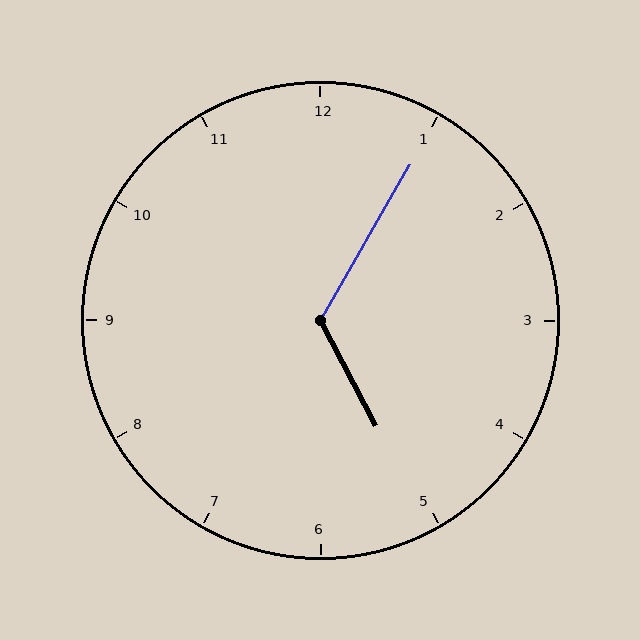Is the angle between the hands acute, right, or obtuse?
It is obtuse.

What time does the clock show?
5:05.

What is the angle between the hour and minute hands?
Approximately 122 degrees.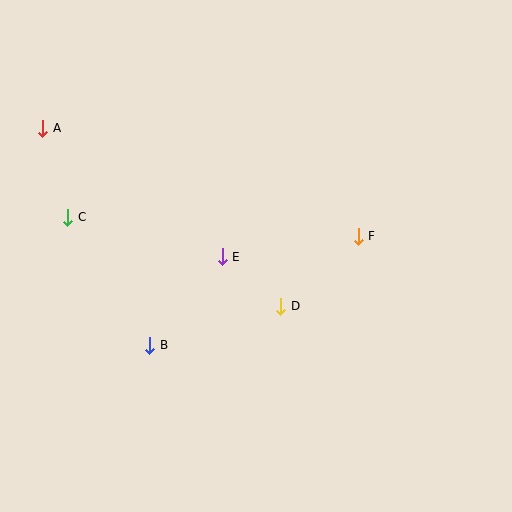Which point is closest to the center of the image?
Point E at (222, 257) is closest to the center.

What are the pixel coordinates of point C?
Point C is at (68, 217).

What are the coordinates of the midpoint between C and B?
The midpoint between C and B is at (109, 281).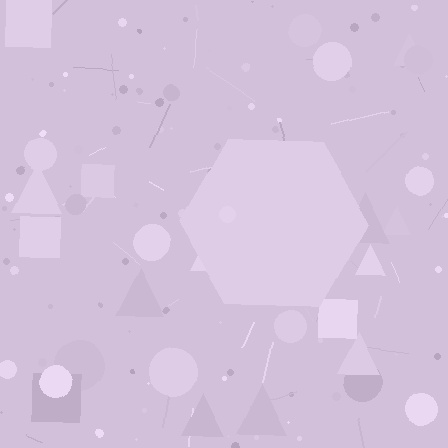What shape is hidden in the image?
A hexagon is hidden in the image.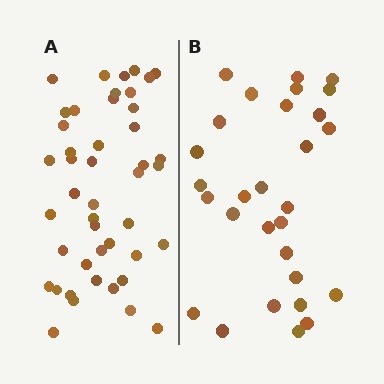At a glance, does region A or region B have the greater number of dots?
Region A (the left region) has more dots.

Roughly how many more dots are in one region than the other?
Region A has approximately 15 more dots than region B.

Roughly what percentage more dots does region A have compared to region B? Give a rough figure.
About 55% more.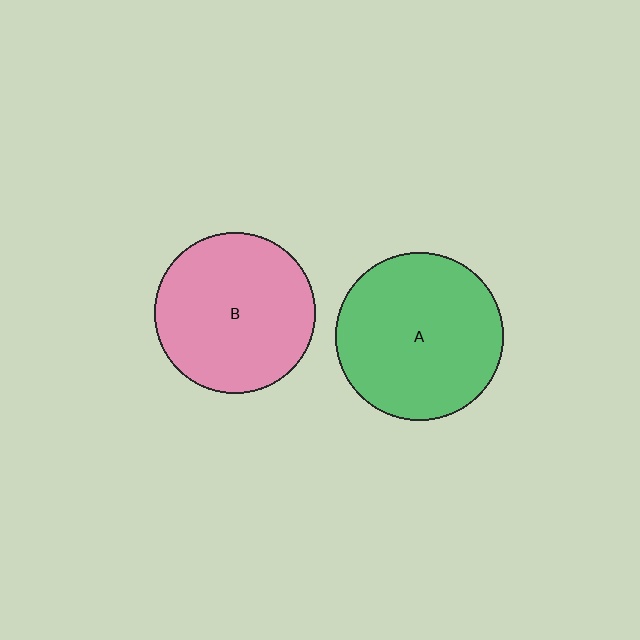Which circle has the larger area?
Circle A (green).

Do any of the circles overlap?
No, none of the circles overlap.